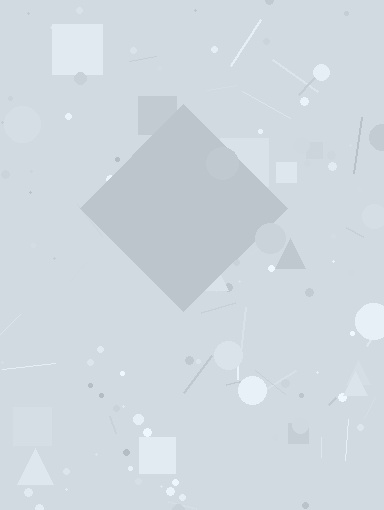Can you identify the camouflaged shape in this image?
The camouflaged shape is a diamond.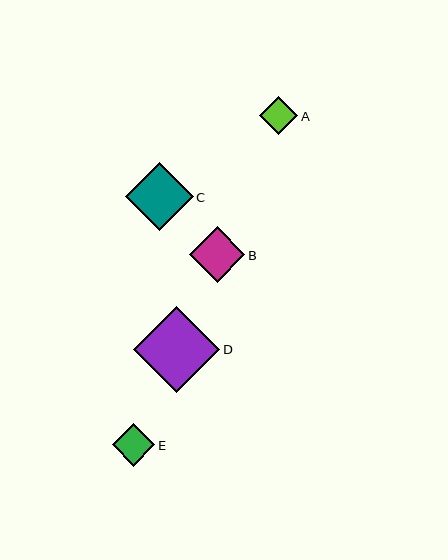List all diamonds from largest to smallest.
From largest to smallest: D, C, B, E, A.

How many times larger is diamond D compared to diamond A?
Diamond D is approximately 2.3 times the size of diamond A.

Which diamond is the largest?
Diamond D is the largest with a size of approximately 86 pixels.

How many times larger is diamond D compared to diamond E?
Diamond D is approximately 2.0 times the size of diamond E.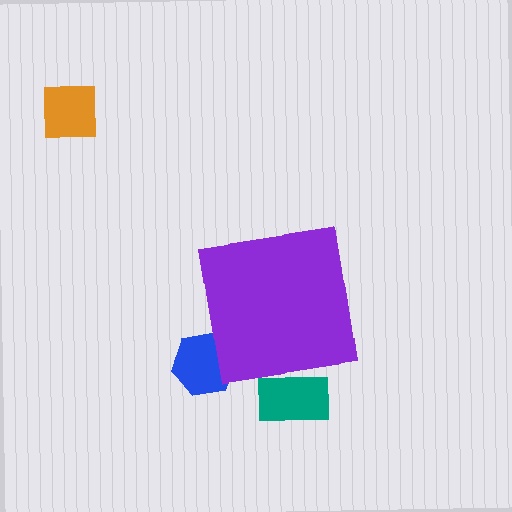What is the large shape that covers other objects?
A purple square.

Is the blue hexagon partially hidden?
Yes, the blue hexagon is partially hidden behind the purple square.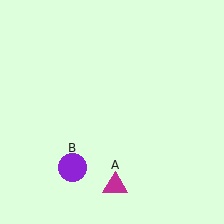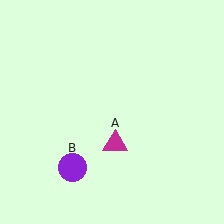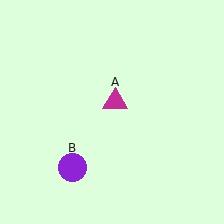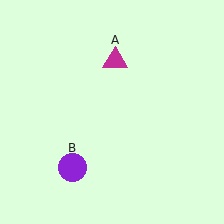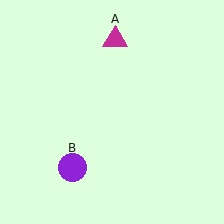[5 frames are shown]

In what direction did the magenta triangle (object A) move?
The magenta triangle (object A) moved up.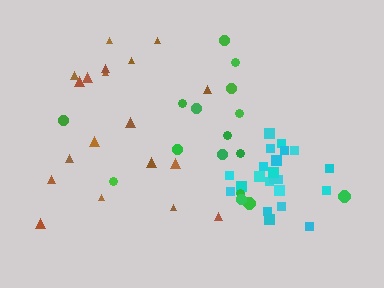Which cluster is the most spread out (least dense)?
Green.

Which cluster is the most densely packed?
Cyan.